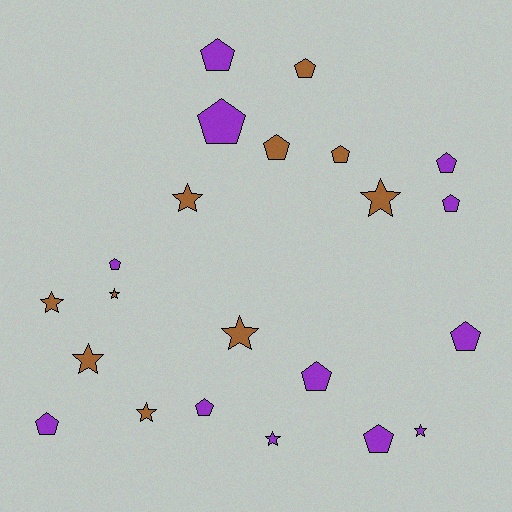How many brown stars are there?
There are 7 brown stars.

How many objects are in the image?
There are 22 objects.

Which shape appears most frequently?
Pentagon, with 13 objects.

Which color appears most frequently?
Purple, with 12 objects.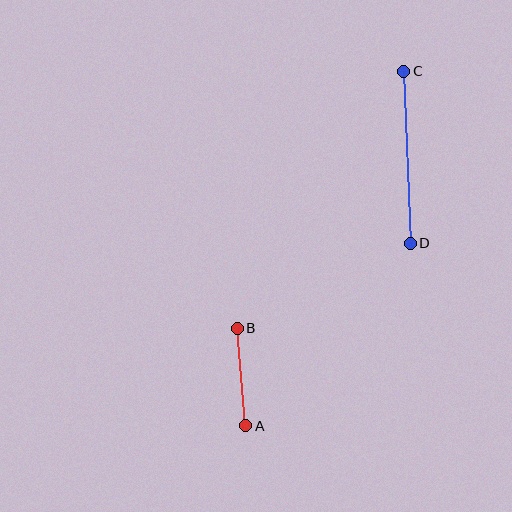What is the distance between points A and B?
The distance is approximately 98 pixels.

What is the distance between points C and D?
The distance is approximately 172 pixels.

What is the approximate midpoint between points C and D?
The midpoint is at approximately (407, 157) pixels.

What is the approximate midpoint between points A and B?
The midpoint is at approximately (242, 377) pixels.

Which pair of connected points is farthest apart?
Points C and D are farthest apart.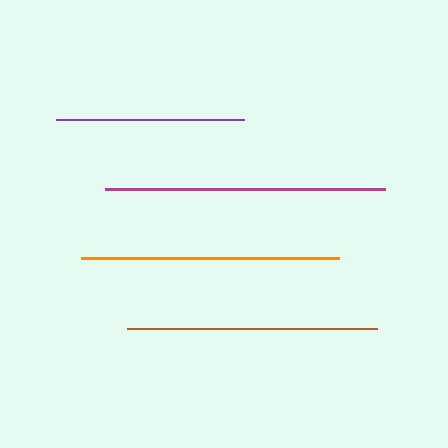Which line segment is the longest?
The magenta line is the longest at approximately 280 pixels.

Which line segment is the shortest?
The purple line is the shortest at approximately 187 pixels.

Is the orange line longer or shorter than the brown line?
The orange line is longer than the brown line.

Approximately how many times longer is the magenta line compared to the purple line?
The magenta line is approximately 1.5 times the length of the purple line.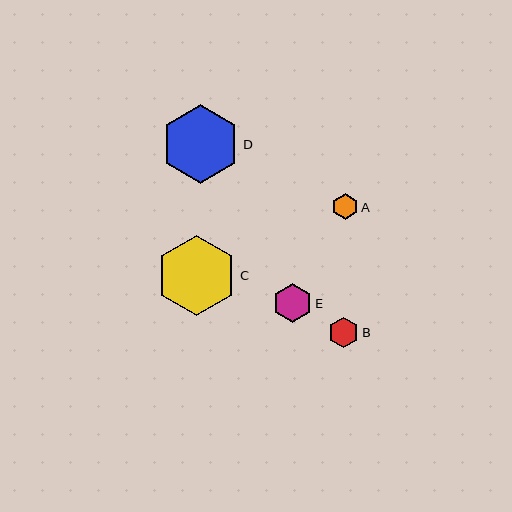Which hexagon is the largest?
Hexagon C is the largest with a size of approximately 80 pixels.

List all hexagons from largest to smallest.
From largest to smallest: C, D, E, B, A.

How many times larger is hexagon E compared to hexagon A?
Hexagon E is approximately 1.5 times the size of hexagon A.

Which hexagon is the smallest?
Hexagon A is the smallest with a size of approximately 26 pixels.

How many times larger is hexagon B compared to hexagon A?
Hexagon B is approximately 1.2 times the size of hexagon A.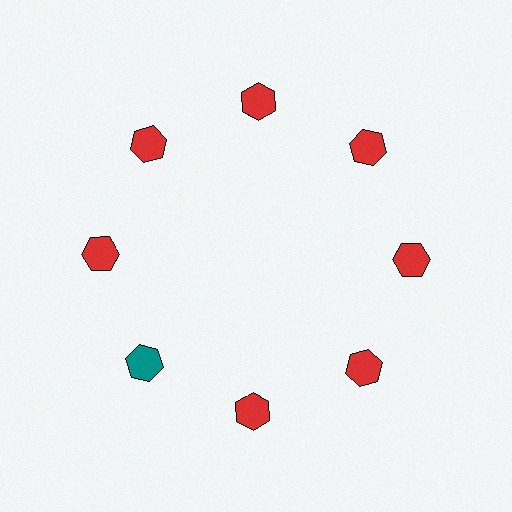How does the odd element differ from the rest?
It has a different color: teal instead of red.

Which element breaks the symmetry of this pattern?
The teal hexagon at roughly the 8 o'clock position breaks the symmetry. All other shapes are red hexagons.